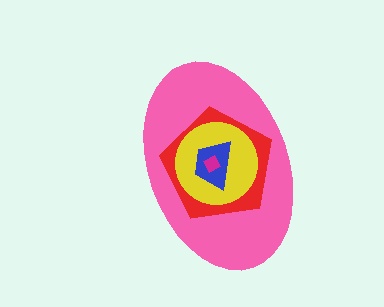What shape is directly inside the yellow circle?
The blue trapezoid.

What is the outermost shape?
The pink ellipse.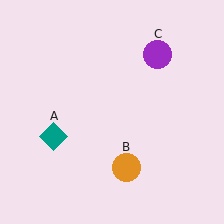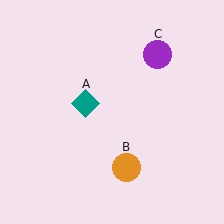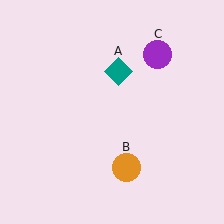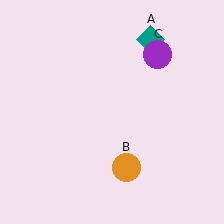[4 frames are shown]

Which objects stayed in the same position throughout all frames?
Orange circle (object B) and purple circle (object C) remained stationary.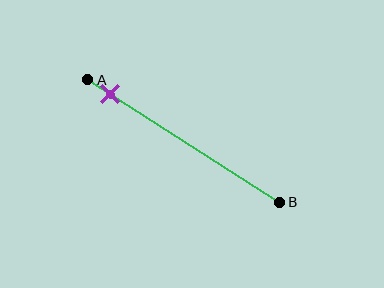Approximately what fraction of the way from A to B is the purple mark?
The purple mark is approximately 10% of the way from A to B.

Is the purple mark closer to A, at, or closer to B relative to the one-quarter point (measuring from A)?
The purple mark is closer to point A than the one-quarter point of segment AB.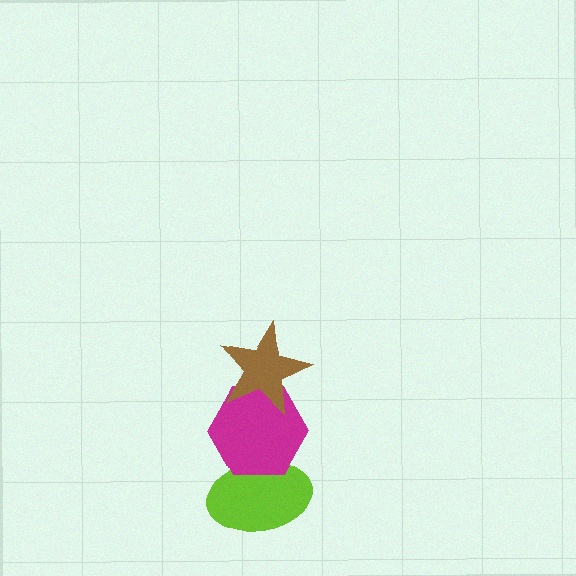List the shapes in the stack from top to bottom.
From top to bottom: the brown star, the magenta hexagon, the lime ellipse.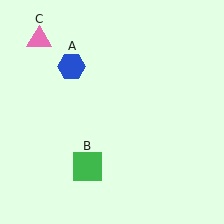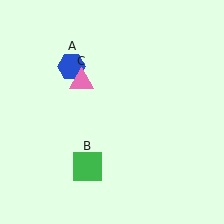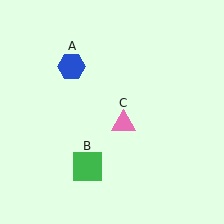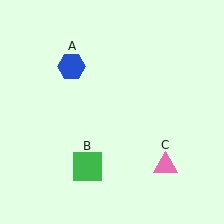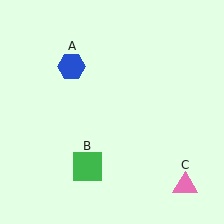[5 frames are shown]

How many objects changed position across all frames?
1 object changed position: pink triangle (object C).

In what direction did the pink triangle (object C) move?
The pink triangle (object C) moved down and to the right.